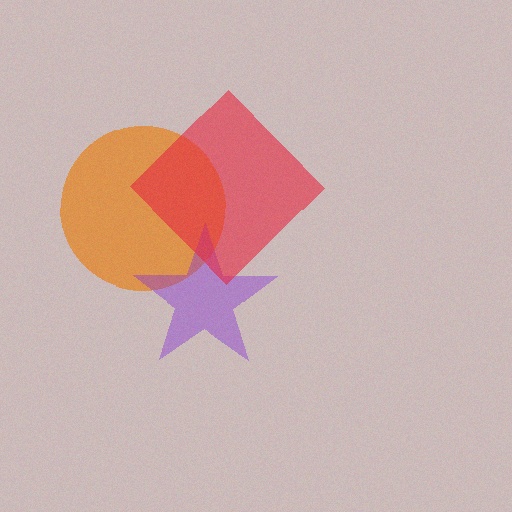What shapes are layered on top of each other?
The layered shapes are: an orange circle, a purple star, a red diamond.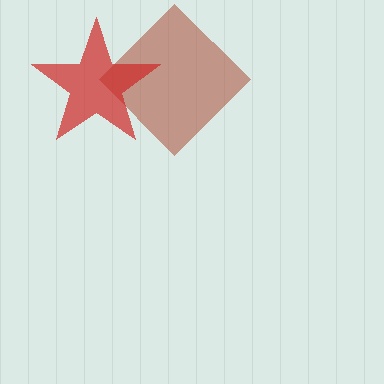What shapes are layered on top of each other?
The layered shapes are: a brown diamond, a red star.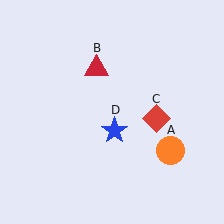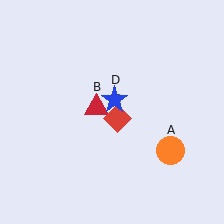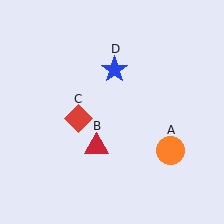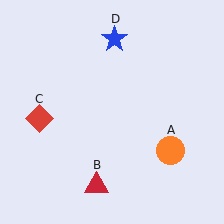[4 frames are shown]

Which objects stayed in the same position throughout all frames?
Orange circle (object A) remained stationary.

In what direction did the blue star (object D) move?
The blue star (object D) moved up.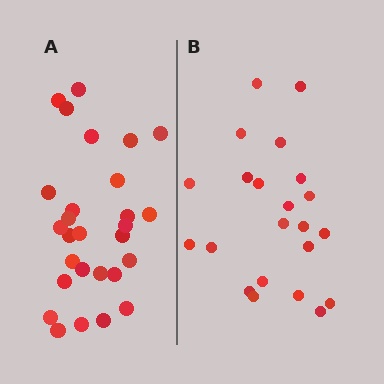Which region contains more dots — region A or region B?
Region A (the left region) has more dots.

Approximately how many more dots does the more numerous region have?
Region A has about 6 more dots than region B.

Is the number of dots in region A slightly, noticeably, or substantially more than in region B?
Region A has noticeably more, but not dramatically so. The ratio is roughly 1.3 to 1.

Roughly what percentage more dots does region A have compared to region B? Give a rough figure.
About 25% more.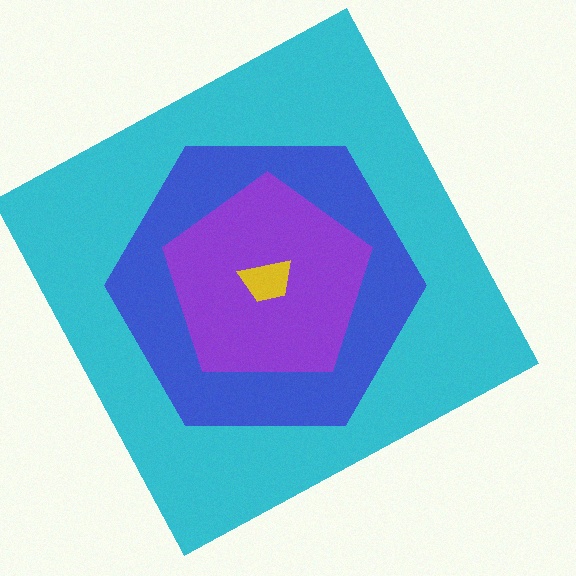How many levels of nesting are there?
4.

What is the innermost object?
The yellow trapezoid.